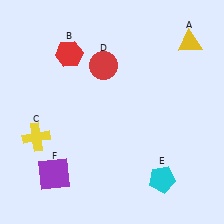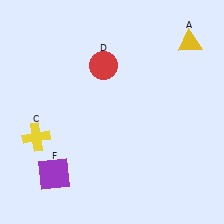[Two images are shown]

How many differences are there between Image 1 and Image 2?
There are 2 differences between the two images.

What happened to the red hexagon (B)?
The red hexagon (B) was removed in Image 2. It was in the top-left area of Image 1.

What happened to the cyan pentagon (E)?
The cyan pentagon (E) was removed in Image 2. It was in the bottom-right area of Image 1.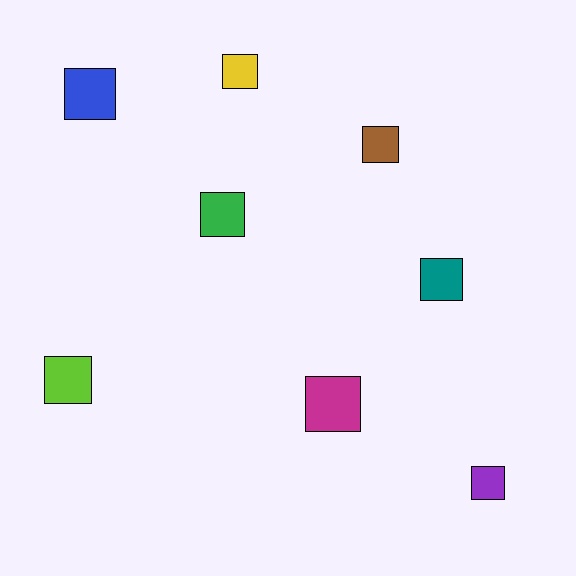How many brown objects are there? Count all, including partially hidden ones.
There is 1 brown object.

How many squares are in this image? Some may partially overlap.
There are 8 squares.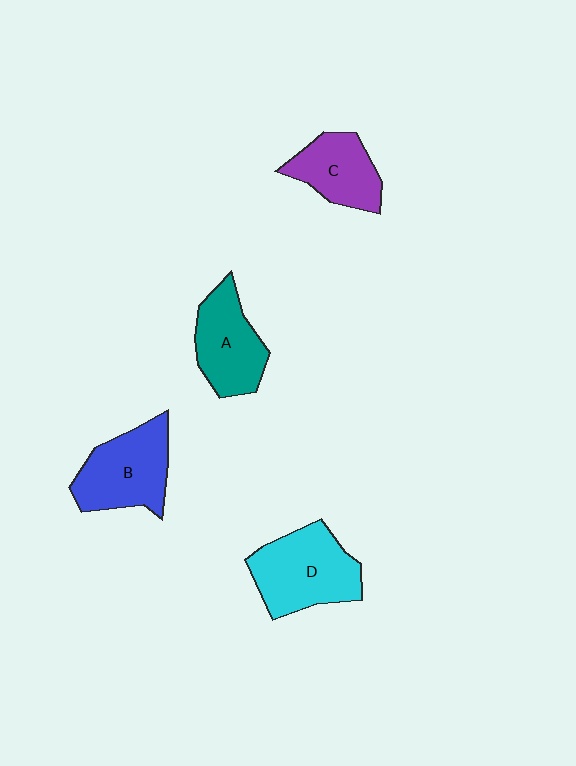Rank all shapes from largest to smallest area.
From largest to smallest: D (cyan), B (blue), A (teal), C (purple).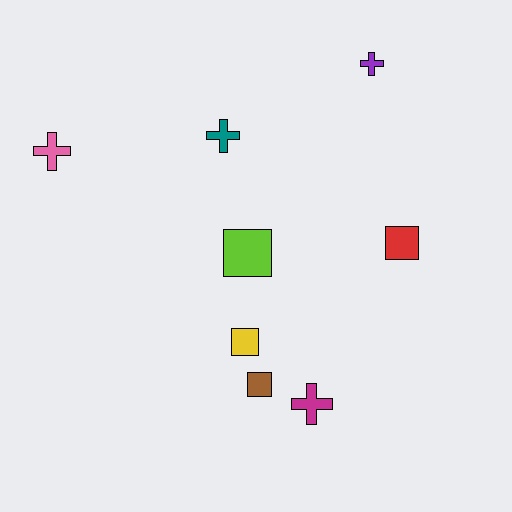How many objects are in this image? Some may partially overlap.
There are 8 objects.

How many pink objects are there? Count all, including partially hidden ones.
There is 1 pink object.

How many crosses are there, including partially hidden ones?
There are 4 crosses.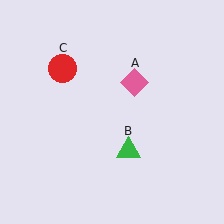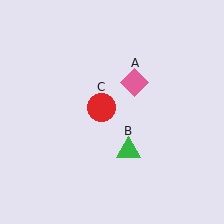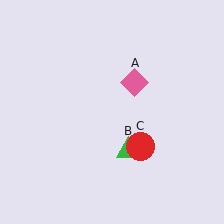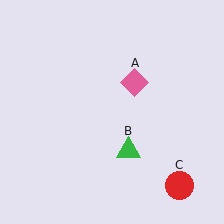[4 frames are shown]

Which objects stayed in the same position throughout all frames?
Pink diamond (object A) and green triangle (object B) remained stationary.